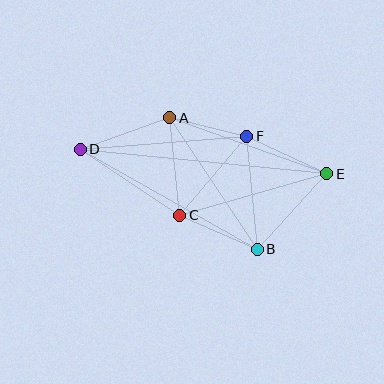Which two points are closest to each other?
Points A and F are closest to each other.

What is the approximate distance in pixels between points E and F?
The distance between E and F is approximately 88 pixels.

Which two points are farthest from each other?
Points D and E are farthest from each other.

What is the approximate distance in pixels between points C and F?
The distance between C and F is approximately 104 pixels.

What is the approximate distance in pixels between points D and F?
The distance between D and F is approximately 167 pixels.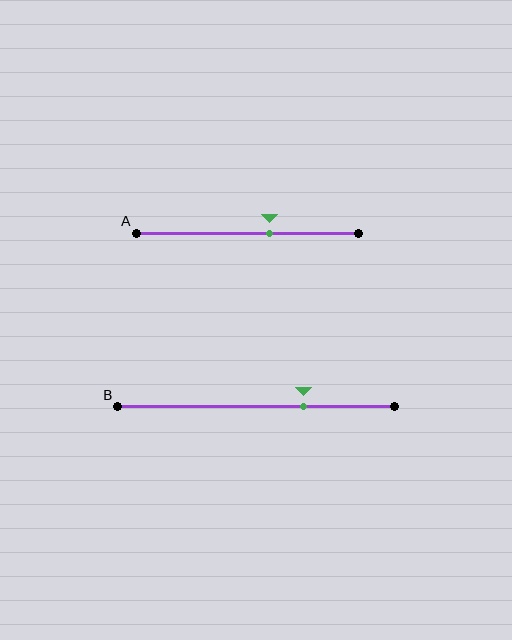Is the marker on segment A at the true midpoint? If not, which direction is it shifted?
No, the marker on segment A is shifted to the right by about 10% of the segment length.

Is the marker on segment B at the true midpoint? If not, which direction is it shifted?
No, the marker on segment B is shifted to the right by about 17% of the segment length.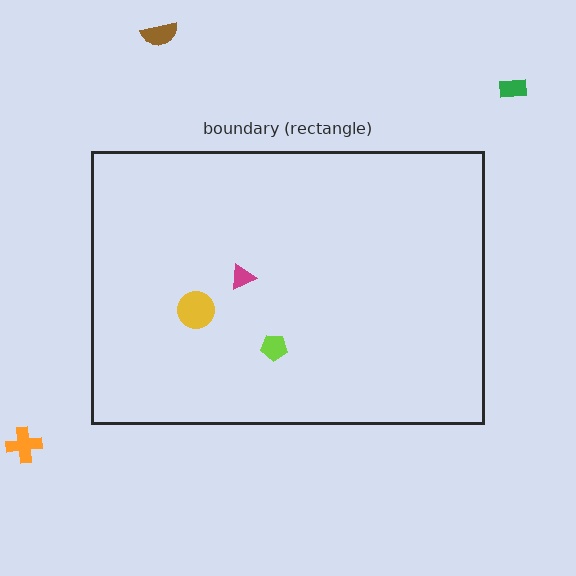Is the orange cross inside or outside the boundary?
Outside.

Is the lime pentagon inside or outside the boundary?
Inside.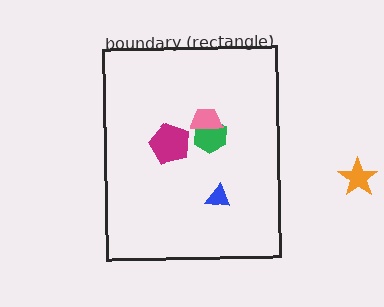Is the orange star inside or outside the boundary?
Outside.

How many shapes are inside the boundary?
4 inside, 1 outside.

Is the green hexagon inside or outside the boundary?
Inside.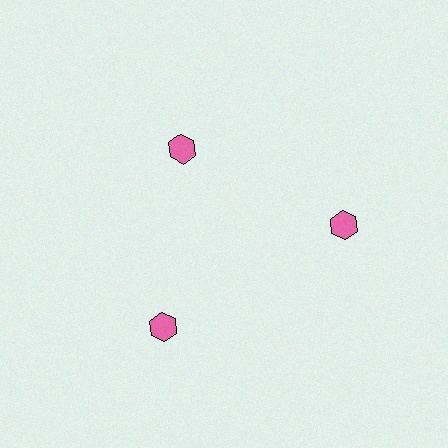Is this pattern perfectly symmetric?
No. The 3 pink hexagons are arranged in a ring, but one element near the 11 o'clock position is pulled inward toward the center, breaking the 3-fold rotational symmetry.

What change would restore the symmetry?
The symmetry would be restored by moving it outward, back onto the ring so that all 3 hexagons sit at equal angles and equal distance from the center.